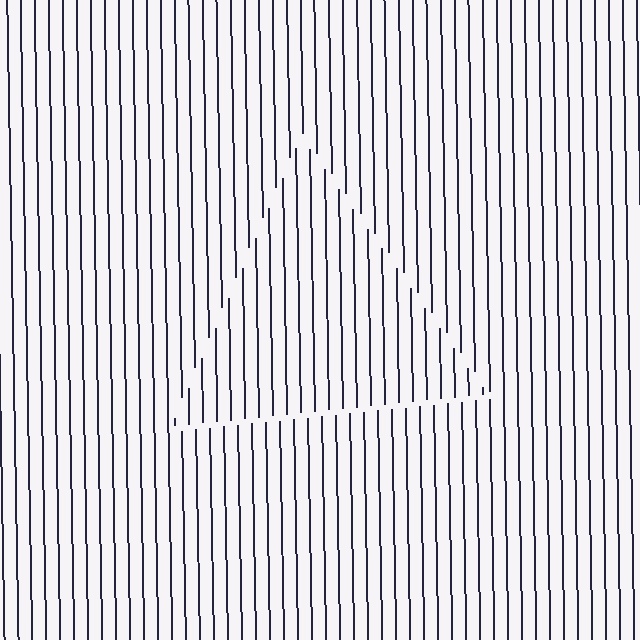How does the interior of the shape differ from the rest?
The interior of the shape contains the same grating, shifted by half a period — the contour is defined by the phase discontinuity where line-ends from the inner and outer gratings abut.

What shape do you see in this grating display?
An illusory triangle. The interior of the shape contains the same grating, shifted by half a period — the contour is defined by the phase discontinuity where line-ends from the inner and outer gratings abut.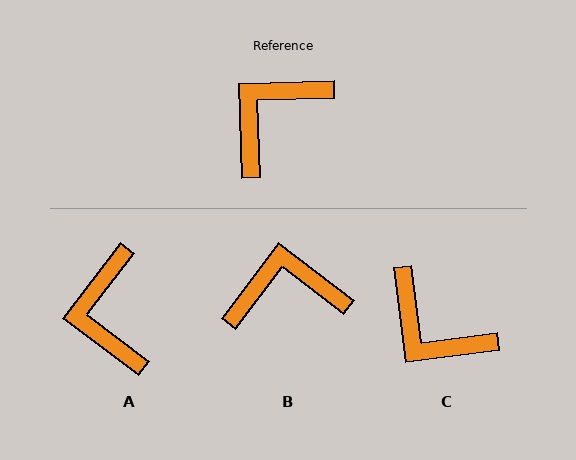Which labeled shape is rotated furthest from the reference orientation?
C, about 95 degrees away.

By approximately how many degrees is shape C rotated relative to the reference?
Approximately 95 degrees counter-clockwise.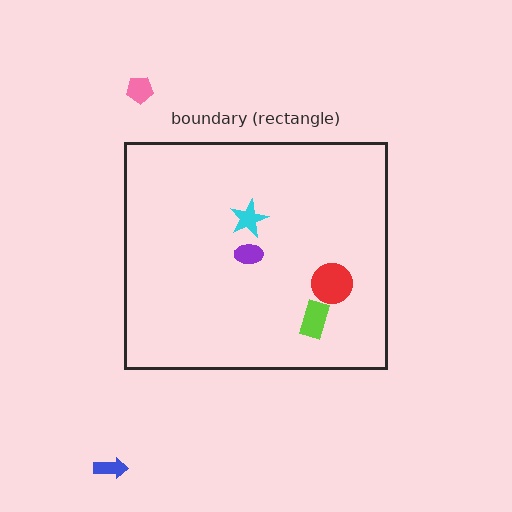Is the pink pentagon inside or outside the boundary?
Outside.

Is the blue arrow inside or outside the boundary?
Outside.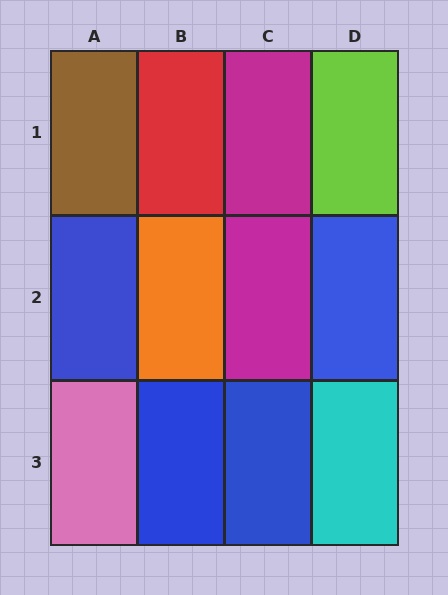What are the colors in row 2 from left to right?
Blue, orange, magenta, blue.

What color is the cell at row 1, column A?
Brown.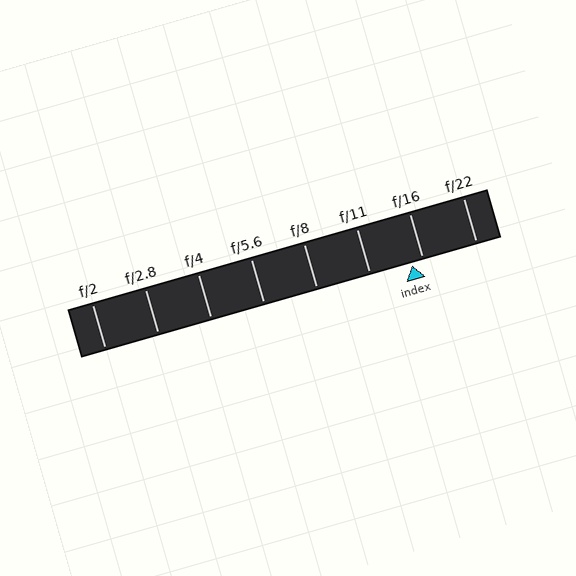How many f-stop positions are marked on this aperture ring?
There are 8 f-stop positions marked.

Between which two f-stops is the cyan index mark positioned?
The index mark is between f/11 and f/16.